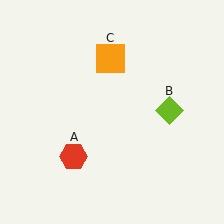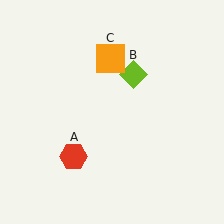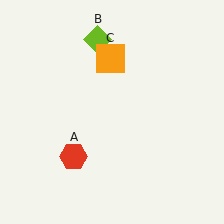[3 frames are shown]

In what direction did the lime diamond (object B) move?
The lime diamond (object B) moved up and to the left.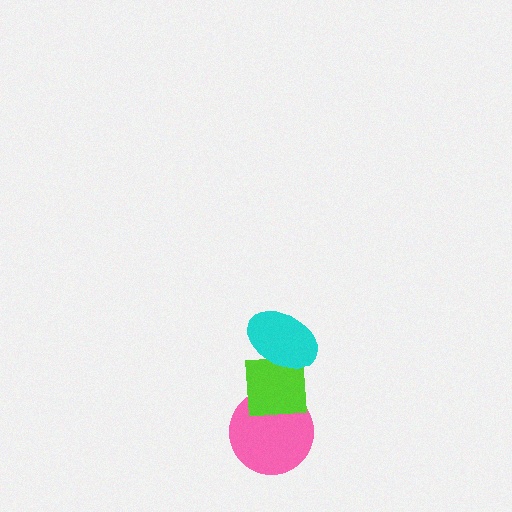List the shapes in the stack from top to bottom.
From top to bottom: the cyan ellipse, the lime square, the pink circle.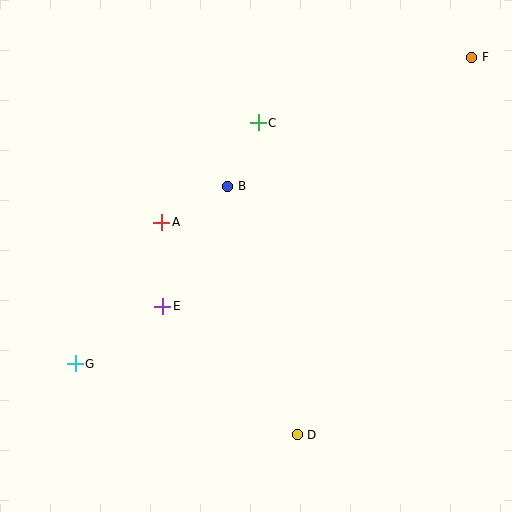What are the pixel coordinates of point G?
Point G is at (75, 364).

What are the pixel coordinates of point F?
Point F is at (472, 57).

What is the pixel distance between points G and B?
The distance between G and B is 234 pixels.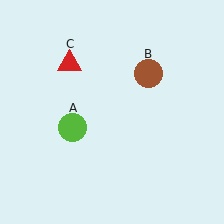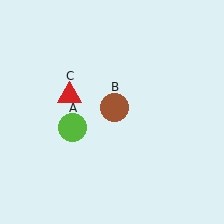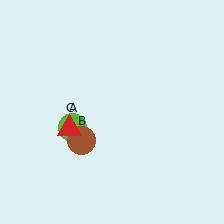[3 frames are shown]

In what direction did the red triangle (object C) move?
The red triangle (object C) moved down.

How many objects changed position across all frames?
2 objects changed position: brown circle (object B), red triangle (object C).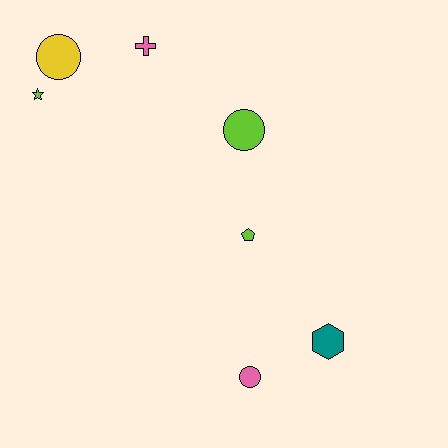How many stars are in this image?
There is 1 star.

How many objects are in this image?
There are 7 objects.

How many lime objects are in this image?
There are 3 lime objects.